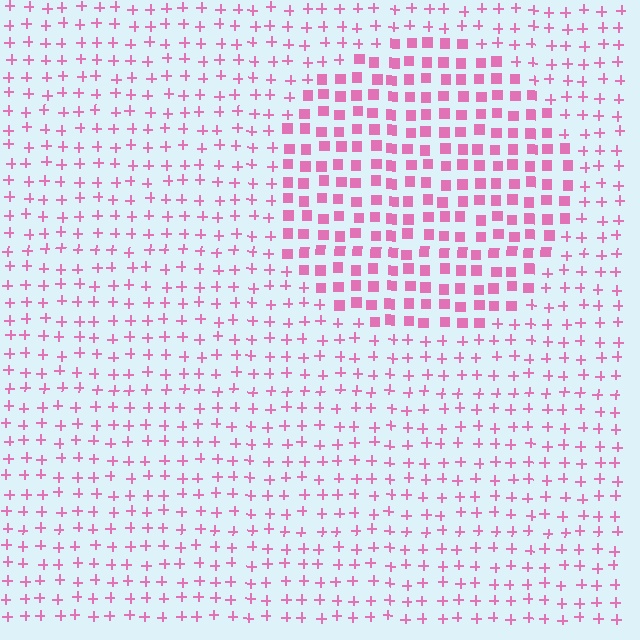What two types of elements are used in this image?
The image uses squares inside the circle region and plus signs outside it.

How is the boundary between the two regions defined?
The boundary is defined by a change in element shape: squares inside vs. plus signs outside. All elements share the same color and spacing.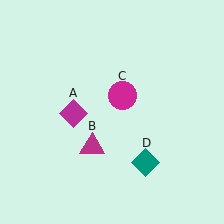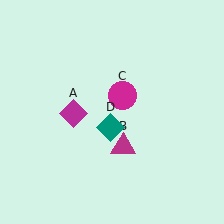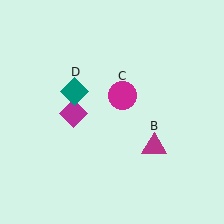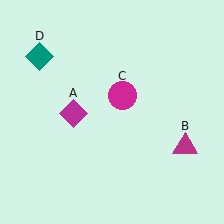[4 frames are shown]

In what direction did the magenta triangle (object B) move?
The magenta triangle (object B) moved right.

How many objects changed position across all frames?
2 objects changed position: magenta triangle (object B), teal diamond (object D).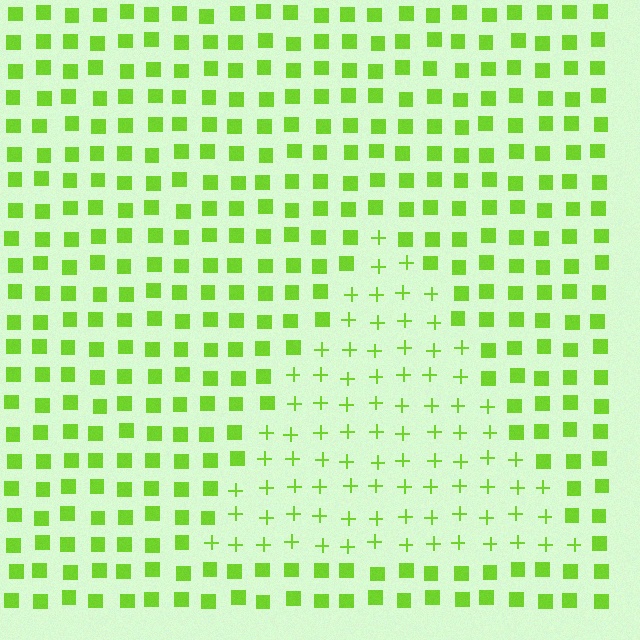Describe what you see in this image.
The image is filled with small lime elements arranged in a uniform grid. A triangle-shaped region contains plus signs, while the surrounding area contains squares. The boundary is defined purely by the change in element shape.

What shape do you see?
I see a triangle.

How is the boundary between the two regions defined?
The boundary is defined by a change in element shape: plus signs inside vs. squares outside. All elements share the same color and spacing.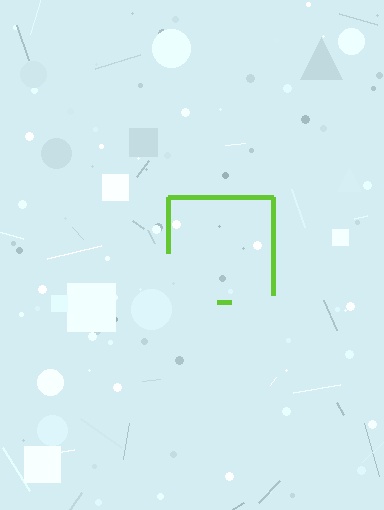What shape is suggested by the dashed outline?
The dashed outline suggests a square.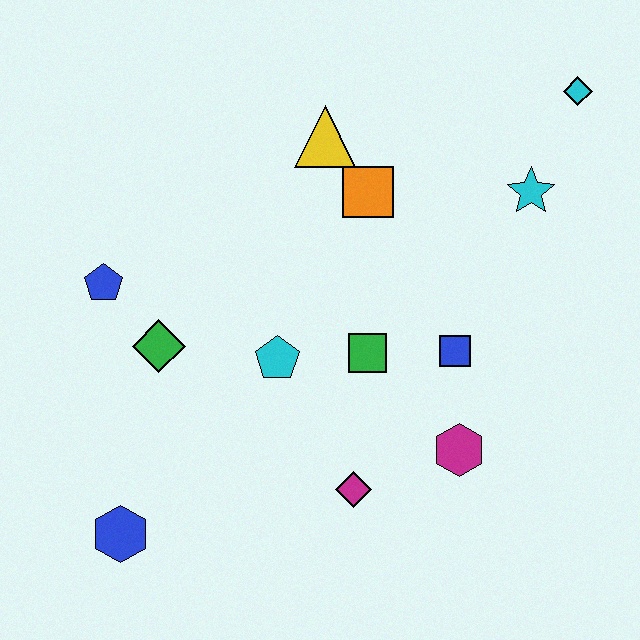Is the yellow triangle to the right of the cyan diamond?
No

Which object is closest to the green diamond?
The blue pentagon is closest to the green diamond.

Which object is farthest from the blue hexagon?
The cyan diamond is farthest from the blue hexagon.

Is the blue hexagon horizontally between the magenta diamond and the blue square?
No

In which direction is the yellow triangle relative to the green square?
The yellow triangle is above the green square.